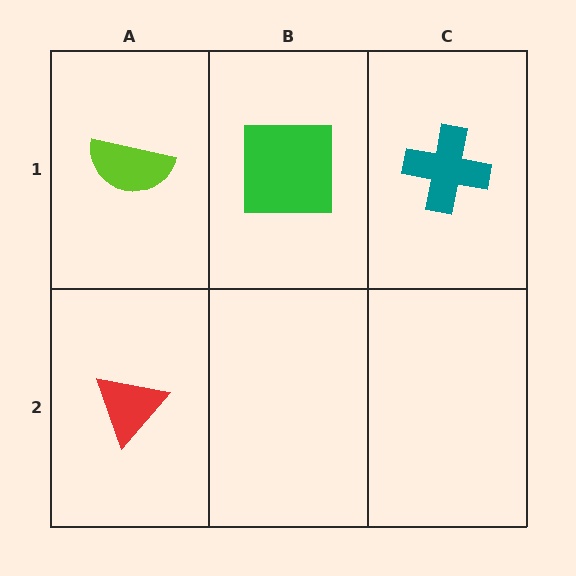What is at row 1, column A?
A lime semicircle.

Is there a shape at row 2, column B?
No, that cell is empty.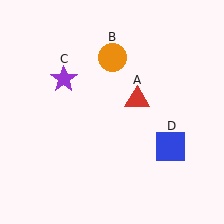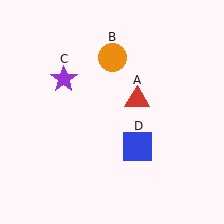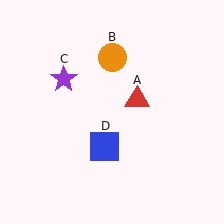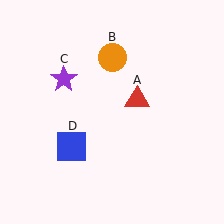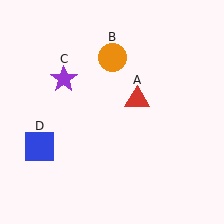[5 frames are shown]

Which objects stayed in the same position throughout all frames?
Red triangle (object A) and orange circle (object B) and purple star (object C) remained stationary.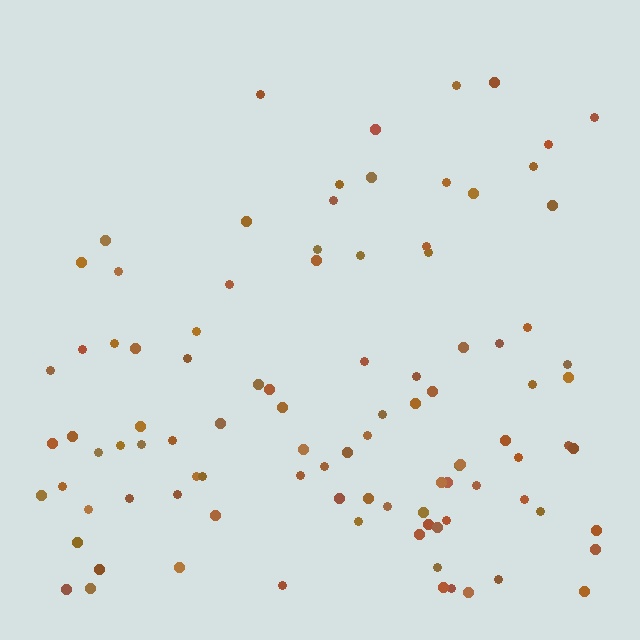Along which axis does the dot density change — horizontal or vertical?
Vertical.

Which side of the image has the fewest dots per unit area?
The top.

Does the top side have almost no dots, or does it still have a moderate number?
Still a moderate number, just noticeably fewer than the bottom.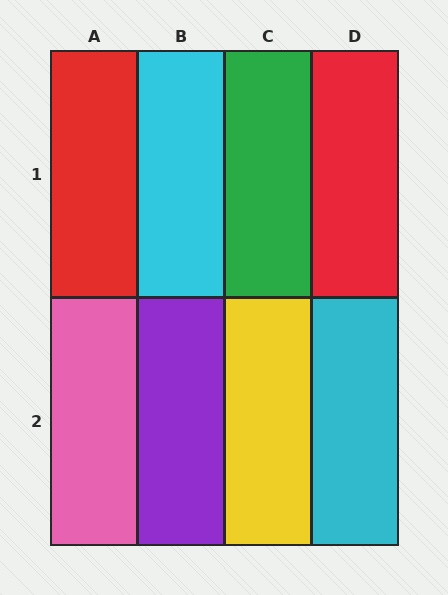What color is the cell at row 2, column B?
Purple.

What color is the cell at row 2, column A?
Pink.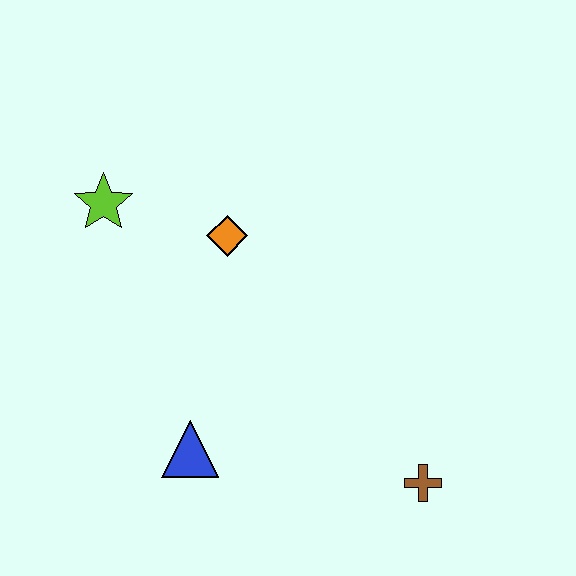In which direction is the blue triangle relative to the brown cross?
The blue triangle is to the left of the brown cross.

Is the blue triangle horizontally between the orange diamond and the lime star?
Yes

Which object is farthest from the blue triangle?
The lime star is farthest from the blue triangle.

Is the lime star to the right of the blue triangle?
No